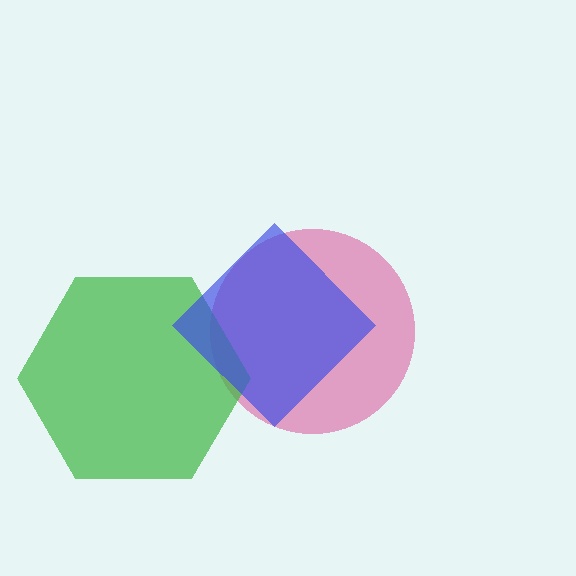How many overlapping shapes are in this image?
There are 3 overlapping shapes in the image.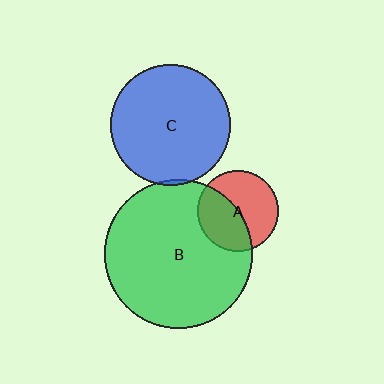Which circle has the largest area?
Circle B (green).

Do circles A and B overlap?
Yes.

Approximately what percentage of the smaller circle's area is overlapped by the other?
Approximately 45%.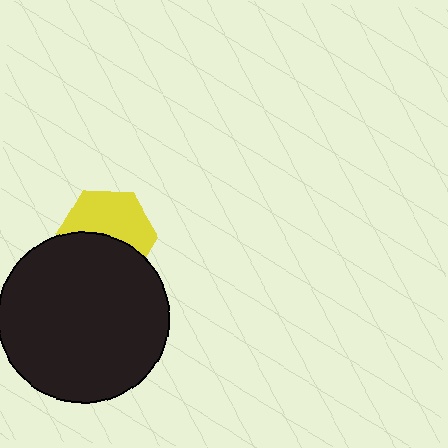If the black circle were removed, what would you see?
You would see the complete yellow hexagon.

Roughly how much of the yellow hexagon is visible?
About half of it is visible (roughly 54%).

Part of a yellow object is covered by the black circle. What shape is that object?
It is a hexagon.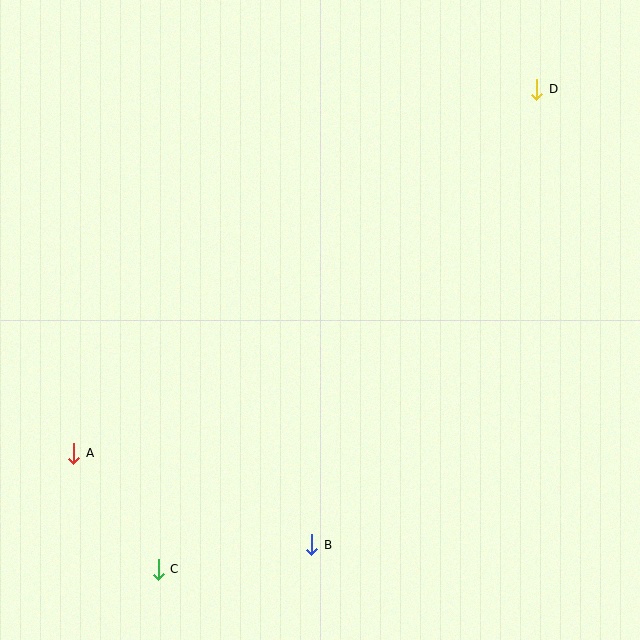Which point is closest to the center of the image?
Point B at (311, 545) is closest to the center.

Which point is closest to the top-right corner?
Point D is closest to the top-right corner.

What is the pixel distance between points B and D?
The distance between B and D is 508 pixels.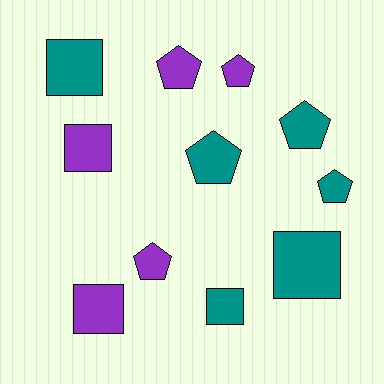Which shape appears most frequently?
Pentagon, with 6 objects.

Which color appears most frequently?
Teal, with 6 objects.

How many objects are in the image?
There are 11 objects.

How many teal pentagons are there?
There are 3 teal pentagons.